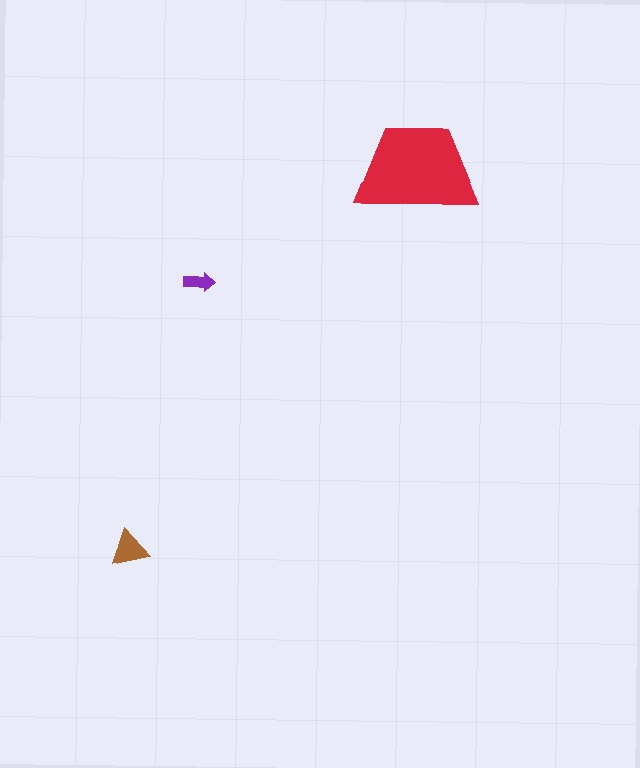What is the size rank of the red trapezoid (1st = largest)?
1st.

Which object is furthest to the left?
The brown triangle is leftmost.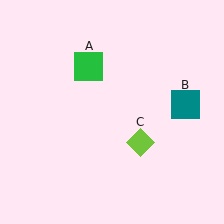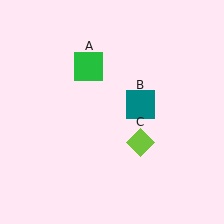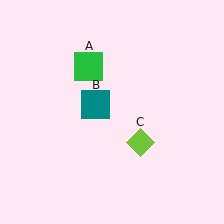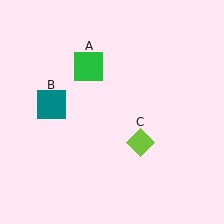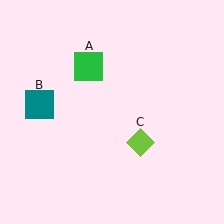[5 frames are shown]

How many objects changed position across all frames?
1 object changed position: teal square (object B).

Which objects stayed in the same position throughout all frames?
Green square (object A) and lime diamond (object C) remained stationary.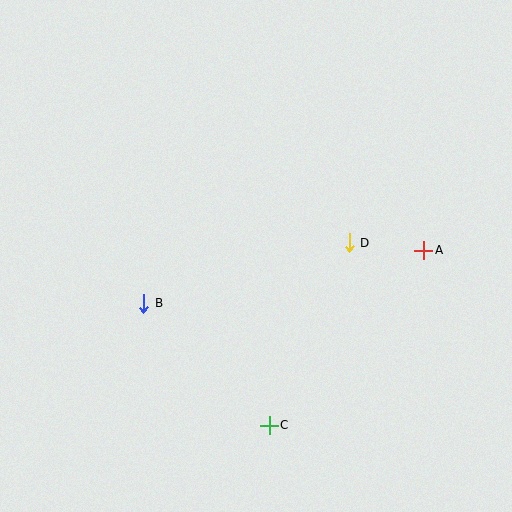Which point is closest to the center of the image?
Point D at (349, 243) is closest to the center.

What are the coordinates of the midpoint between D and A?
The midpoint between D and A is at (386, 247).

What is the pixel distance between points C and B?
The distance between C and B is 175 pixels.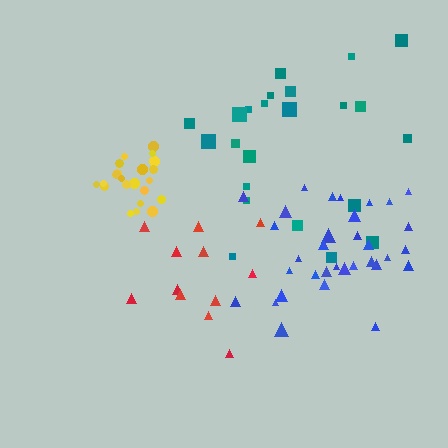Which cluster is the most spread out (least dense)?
Teal.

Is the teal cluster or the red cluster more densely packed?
Red.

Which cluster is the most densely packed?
Yellow.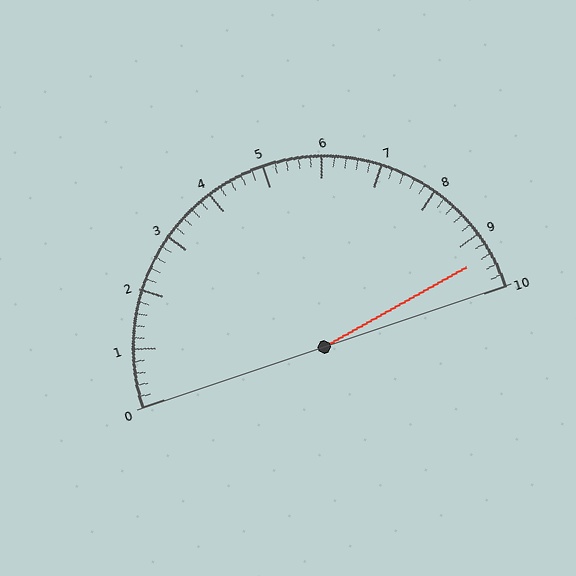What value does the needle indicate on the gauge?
The needle indicates approximately 9.4.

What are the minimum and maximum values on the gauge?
The gauge ranges from 0 to 10.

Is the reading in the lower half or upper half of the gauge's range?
The reading is in the upper half of the range (0 to 10).